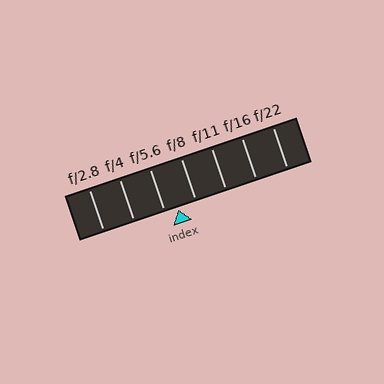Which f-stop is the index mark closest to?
The index mark is closest to f/5.6.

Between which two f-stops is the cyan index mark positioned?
The index mark is between f/5.6 and f/8.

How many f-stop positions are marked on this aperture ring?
There are 7 f-stop positions marked.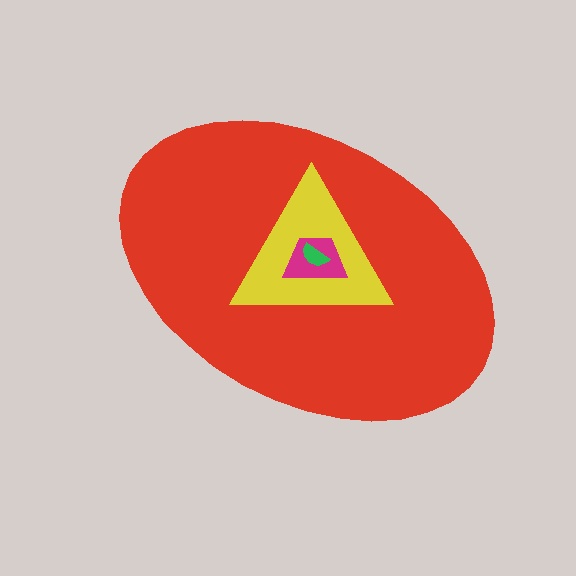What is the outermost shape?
The red ellipse.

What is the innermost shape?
The green semicircle.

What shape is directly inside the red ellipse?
The yellow triangle.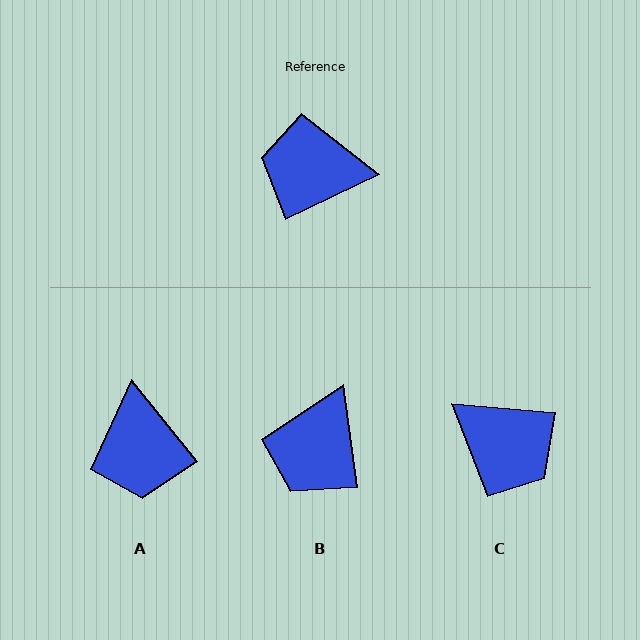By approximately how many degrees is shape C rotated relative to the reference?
Approximately 149 degrees counter-clockwise.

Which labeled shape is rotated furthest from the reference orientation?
C, about 149 degrees away.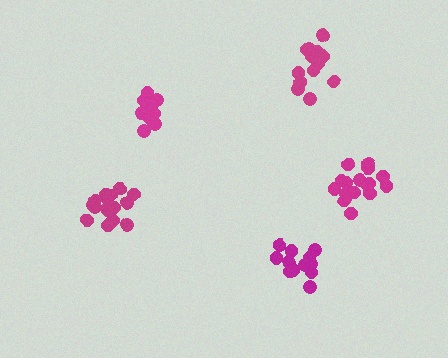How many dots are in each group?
Group 1: 12 dots, Group 2: 13 dots, Group 3: 14 dots, Group 4: 17 dots, Group 5: 16 dots (72 total).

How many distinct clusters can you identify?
There are 5 distinct clusters.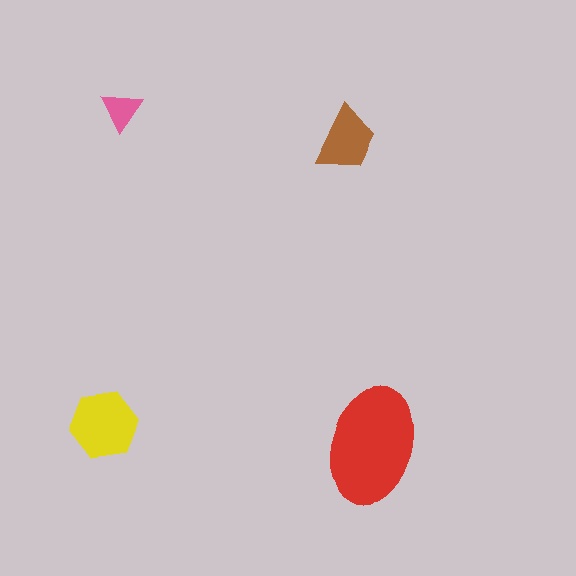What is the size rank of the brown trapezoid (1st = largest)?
3rd.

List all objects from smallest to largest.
The pink triangle, the brown trapezoid, the yellow hexagon, the red ellipse.